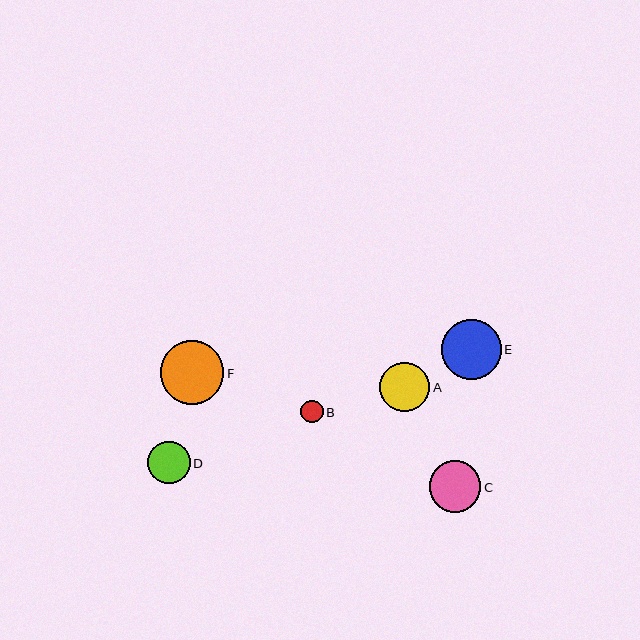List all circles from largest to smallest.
From largest to smallest: F, E, C, A, D, B.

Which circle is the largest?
Circle F is the largest with a size of approximately 63 pixels.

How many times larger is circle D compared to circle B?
Circle D is approximately 1.9 times the size of circle B.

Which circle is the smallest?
Circle B is the smallest with a size of approximately 23 pixels.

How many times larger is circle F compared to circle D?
Circle F is approximately 1.5 times the size of circle D.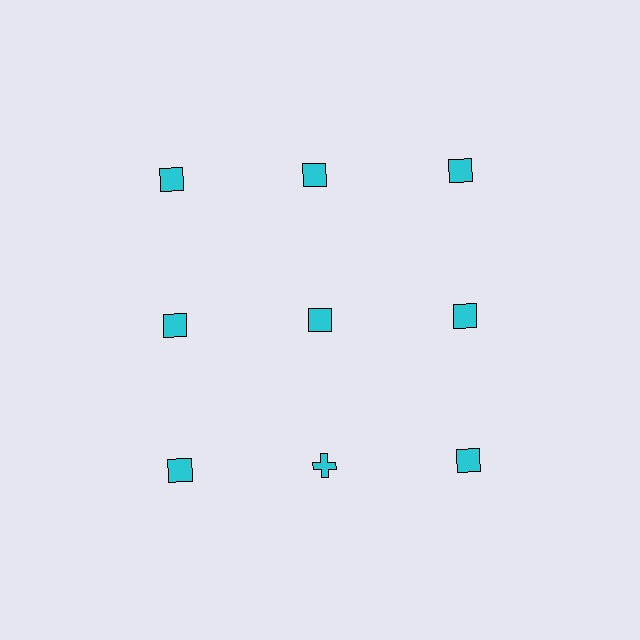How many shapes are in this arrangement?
There are 9 shapes arranged in a grid pattern.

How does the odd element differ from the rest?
It has a different shape: cross instead of square.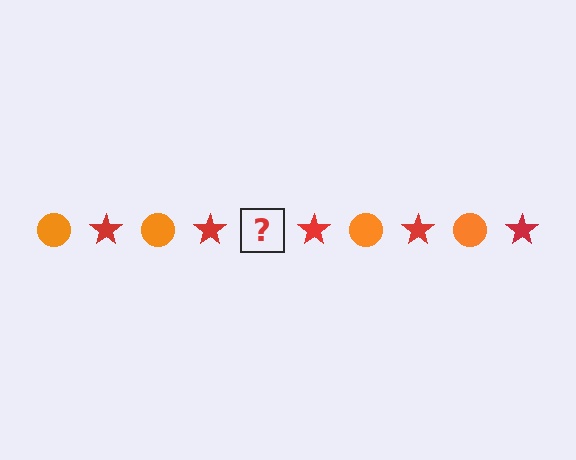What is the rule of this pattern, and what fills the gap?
The rule is that the pattern alternates between orange circle and red star. The gap should be filled with an orange circle.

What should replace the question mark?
The question mark should be replaced with an orange circle.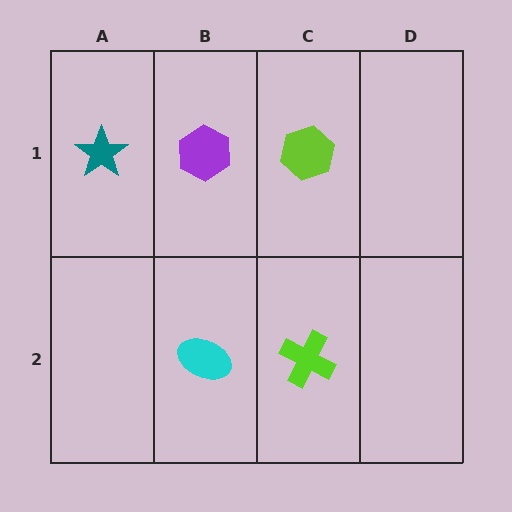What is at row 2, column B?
A cyan ellipse.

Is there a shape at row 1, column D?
No, that cell is empty.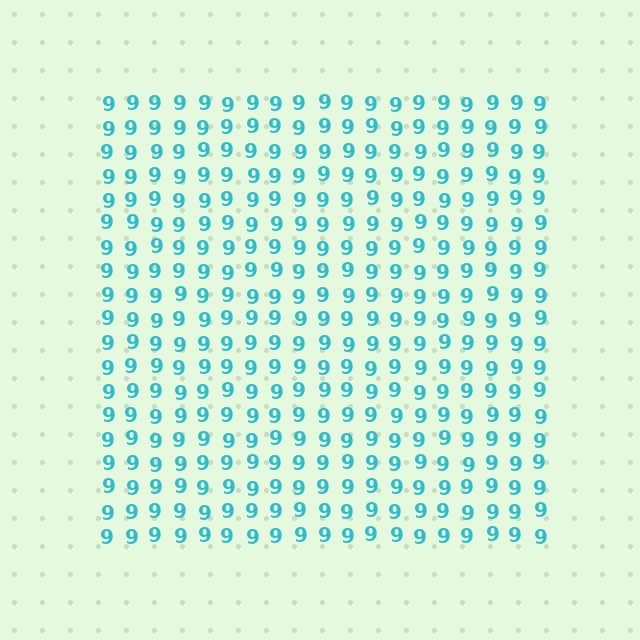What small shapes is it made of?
It is made of small digit 9's.